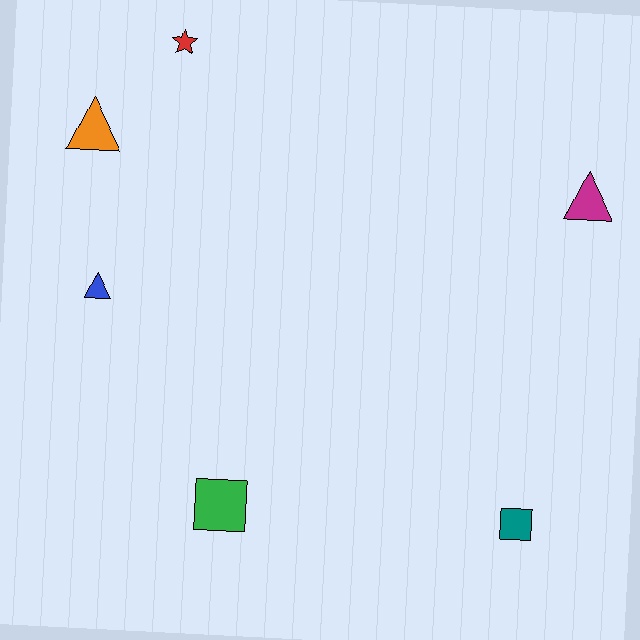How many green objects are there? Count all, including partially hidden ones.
There is 1 green object.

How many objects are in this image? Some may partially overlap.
There are 6 objects.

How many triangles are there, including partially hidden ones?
There are 3 triangles.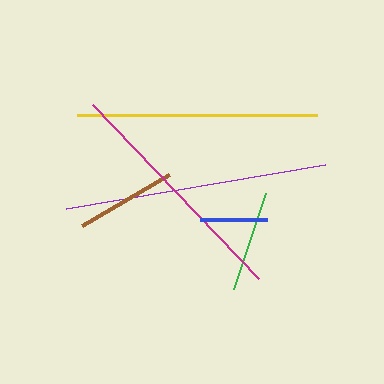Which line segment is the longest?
The purple line is the longest at approximately 262 pixels.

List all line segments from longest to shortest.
From longest to shortest: purple, magenta, yellow, brown, green, blue.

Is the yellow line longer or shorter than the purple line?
The purple line is longer than the yellow line.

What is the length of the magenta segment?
The magenta segment is approximately 241 pixels long.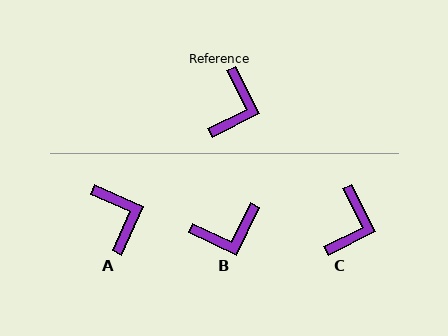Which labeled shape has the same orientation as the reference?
C.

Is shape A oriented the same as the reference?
No, it is off by about 39 degrees.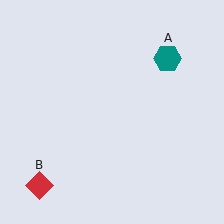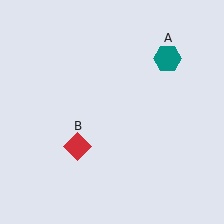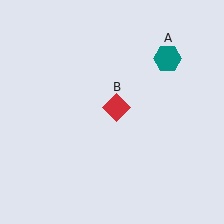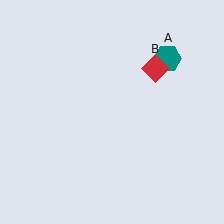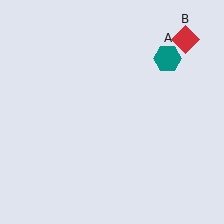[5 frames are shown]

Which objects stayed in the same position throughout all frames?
Teal hexagon (object A) remained stationary.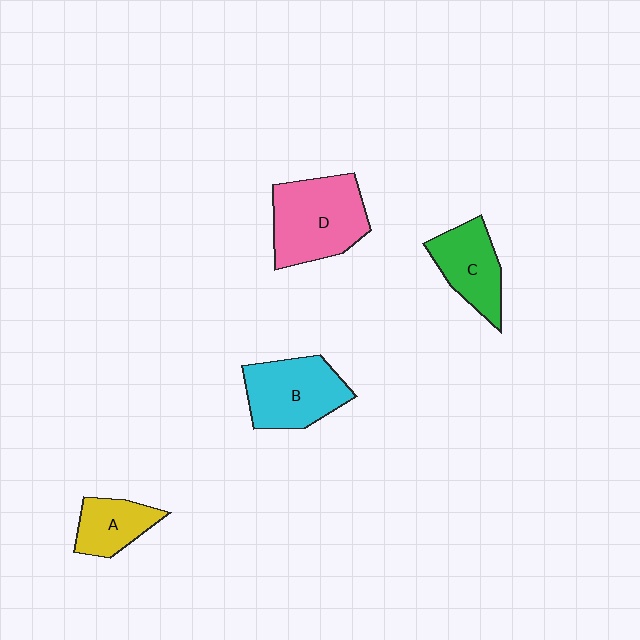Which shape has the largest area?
Shape D (pink).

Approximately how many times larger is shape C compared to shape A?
Approximately 1.3 times.